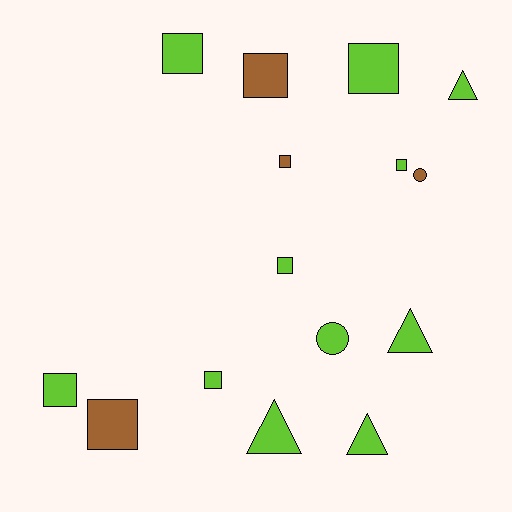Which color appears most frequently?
Lime, with 11 objects.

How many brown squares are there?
There are 3 brown squares.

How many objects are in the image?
There are 15 objects.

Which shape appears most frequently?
Square, with 9 objects.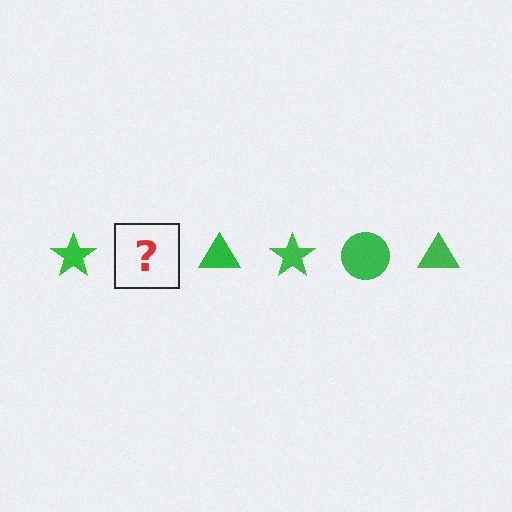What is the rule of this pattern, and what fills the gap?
The rule is that the pattern cycles through star, circle, triangle shapes in green. The gap should be filled with a green circle.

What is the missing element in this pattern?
The missing element is a green circle.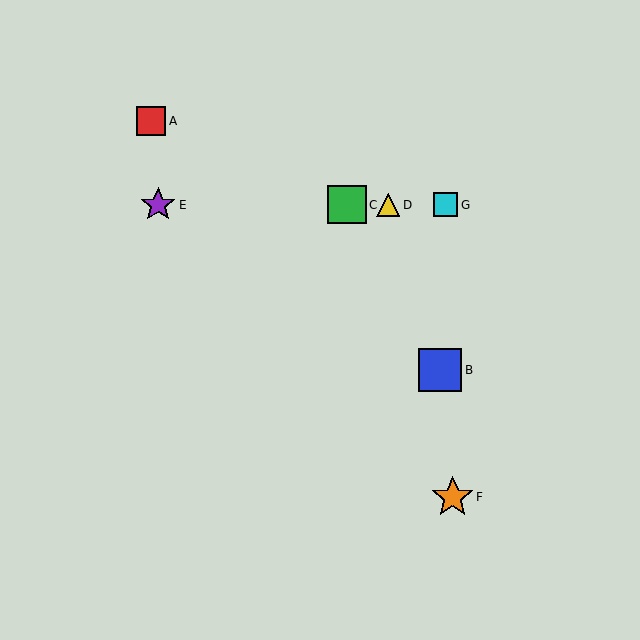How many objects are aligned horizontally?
4 objects (C, D, E, G) are aligned horizontally.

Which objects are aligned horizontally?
Objects C, D, E, G are aligned horizontally.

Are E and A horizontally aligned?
No, E is at y≈205 and A is at y≈121.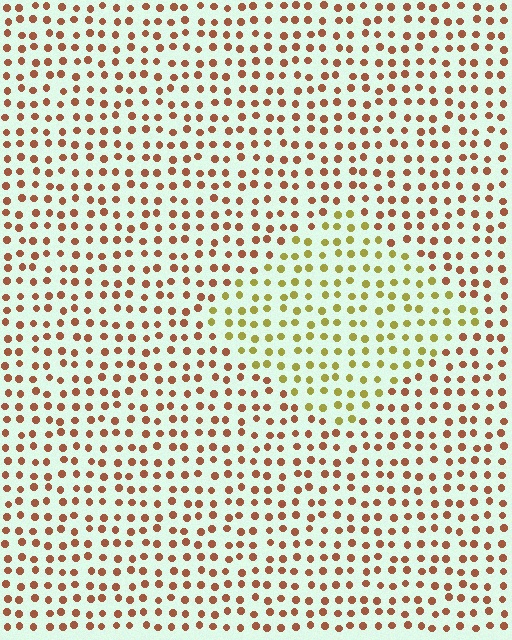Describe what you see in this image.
The image is filled with small brown elements in a uniform arrangement. A diamond-shaped region is visible where the elements are tinted to a slightly different hue, forming a subtle color boundary.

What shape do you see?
I see a diamond.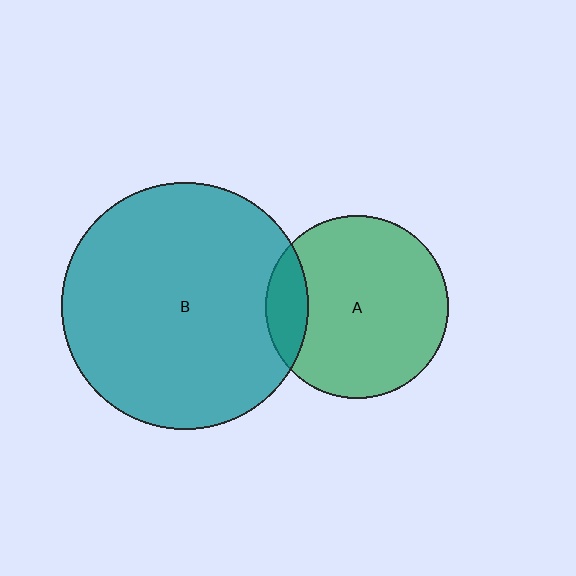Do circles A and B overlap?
Yes.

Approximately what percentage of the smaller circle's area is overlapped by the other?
Approximately 15%.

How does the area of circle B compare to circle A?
Approximately 1.8 times.